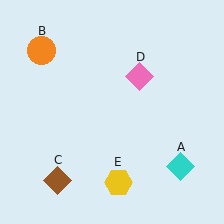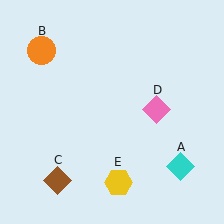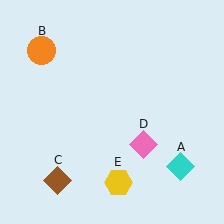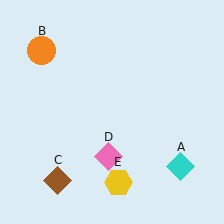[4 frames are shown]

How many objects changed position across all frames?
1 object changed position: pink diamond (object D).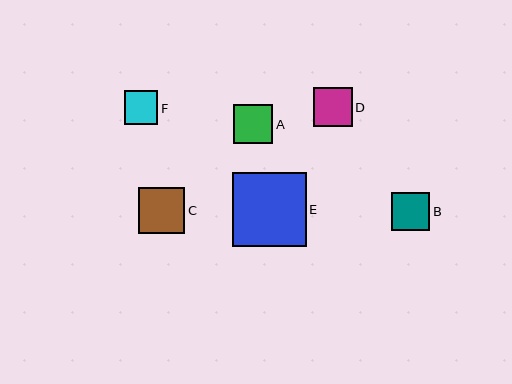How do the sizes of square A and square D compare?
Square A and square D are approximately the same size.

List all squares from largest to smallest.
From largest to smallest: E, C, A, D, B, F.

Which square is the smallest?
Square F is the smallest with a size of approximately 34 pixels.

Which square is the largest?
Square E is the largest with a size of approximately 74 pixels.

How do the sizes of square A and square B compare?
Square A and square B are approximately the same size.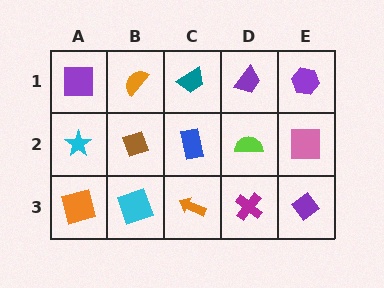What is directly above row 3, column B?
A brown diamond.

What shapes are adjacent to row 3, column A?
A cyan star (row 2, column A), a cyan square (row 3, column B).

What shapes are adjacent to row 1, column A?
A cyan star (row 2, column A), an orange semicircle (row 1, column B).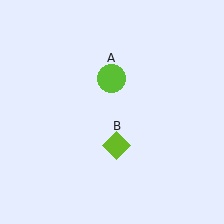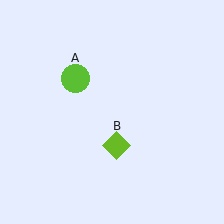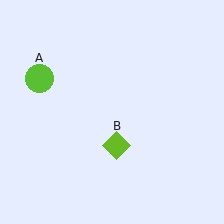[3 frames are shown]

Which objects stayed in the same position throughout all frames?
Lime diamond (object B) remained stationary.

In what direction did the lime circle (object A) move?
The lime circle (object A) moved left.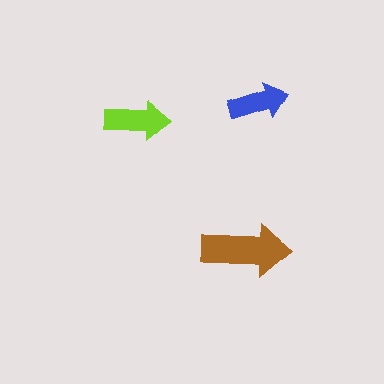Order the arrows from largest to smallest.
the brown one, the lime one, the blue one.